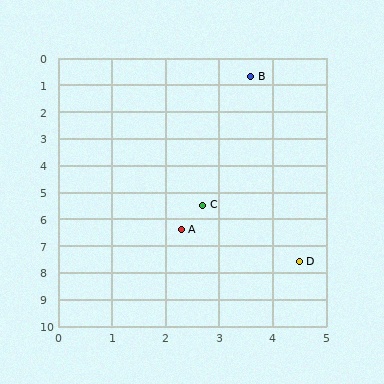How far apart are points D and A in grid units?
Points D and A are about 2.5 grid units apart.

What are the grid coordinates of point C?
Point C is at approximately (2.7, 5.5).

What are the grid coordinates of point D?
Point D is at approximately (4.5, 7.6).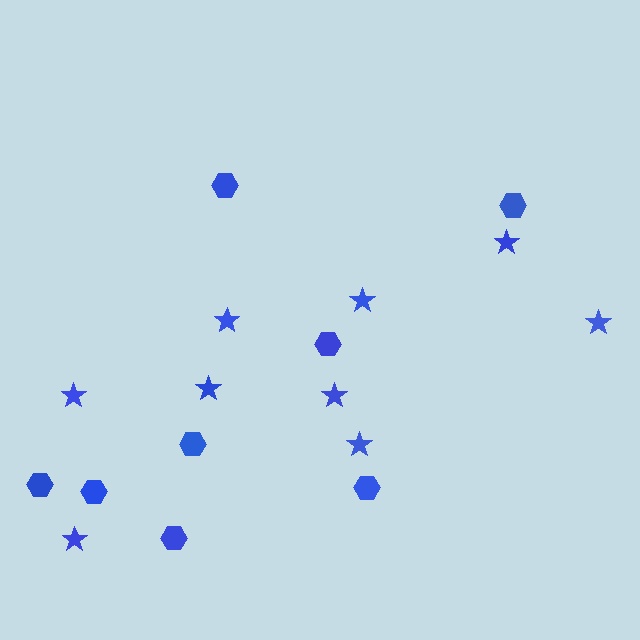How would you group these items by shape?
There are 2 groups: one group of stars (9) and one group of hexagons (8).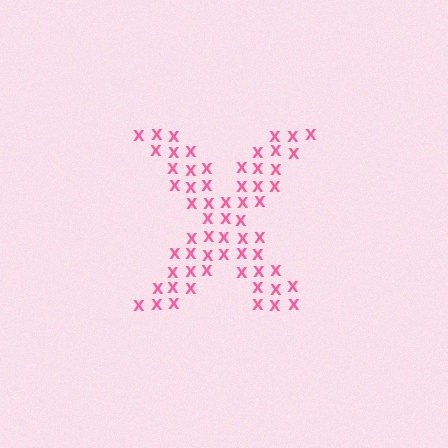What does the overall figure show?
The overall figure shows the letter X.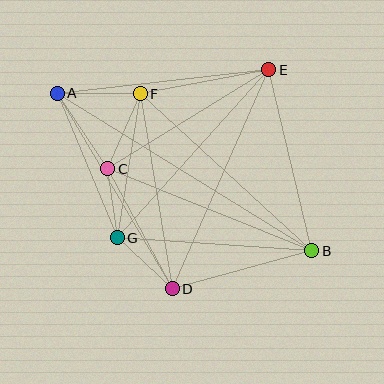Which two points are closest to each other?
Points C and G are closest to each other.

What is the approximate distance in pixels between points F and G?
The distance between F and G is approximately 146 pixels.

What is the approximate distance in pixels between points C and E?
The distance between C and E is approximately 189 pixels.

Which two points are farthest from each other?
Points A and B are farthest from each other.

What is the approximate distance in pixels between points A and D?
The distance between A and D is approximately 227 pixels.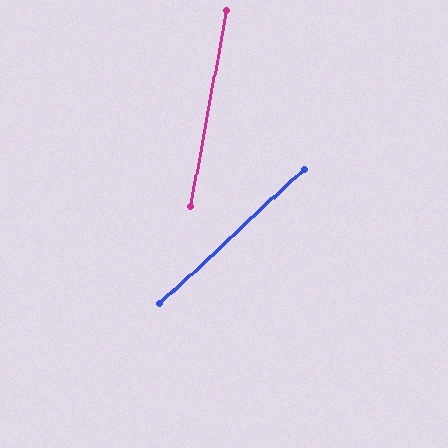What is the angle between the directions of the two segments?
Approximately 37 degrees.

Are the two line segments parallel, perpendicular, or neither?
Neither parallel nor perpendicular — they differ by about 37°.